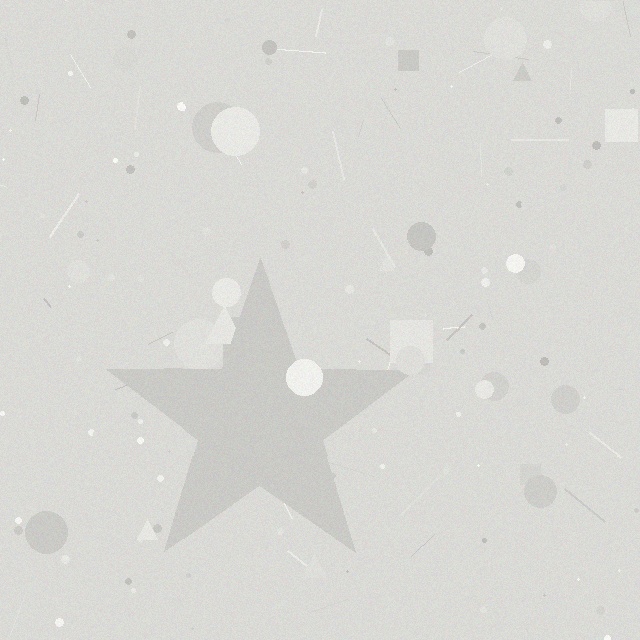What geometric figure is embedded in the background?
A star is embedded in the background.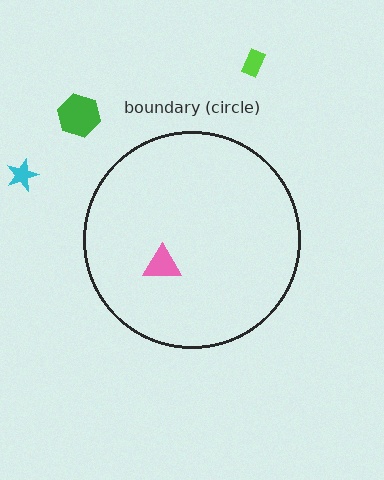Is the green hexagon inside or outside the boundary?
Outside.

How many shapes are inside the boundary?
1 inside, 3 outside.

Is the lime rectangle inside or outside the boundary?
Outside.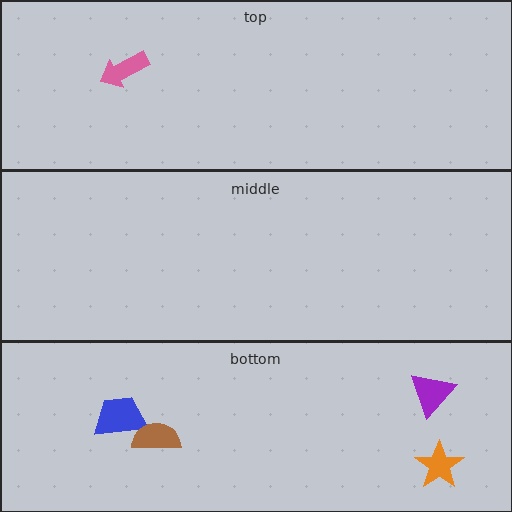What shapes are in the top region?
The pink arrow.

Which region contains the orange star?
The bottom region.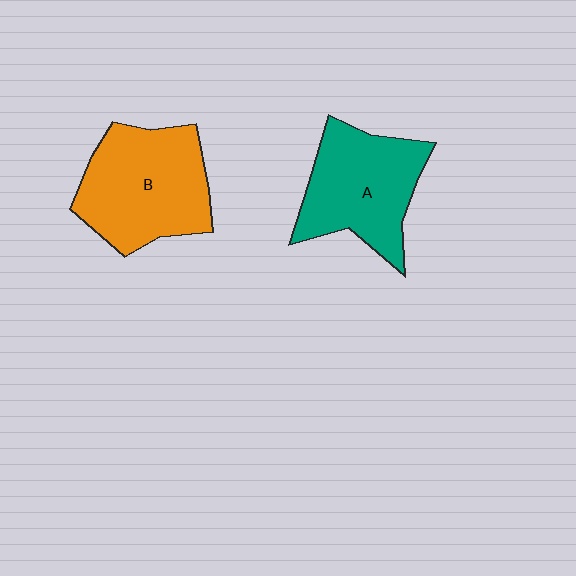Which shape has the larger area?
Shape B (orange).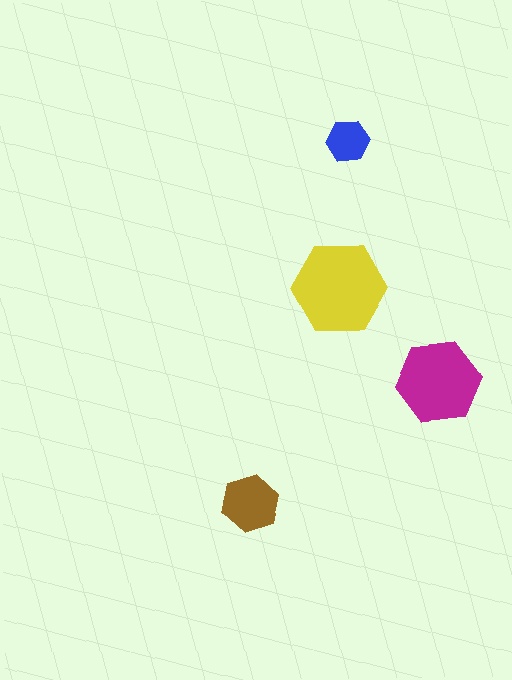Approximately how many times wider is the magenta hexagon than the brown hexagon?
About 1.5 times wider.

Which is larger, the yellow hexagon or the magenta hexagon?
The yellow one.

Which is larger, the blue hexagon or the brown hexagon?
The brown one.